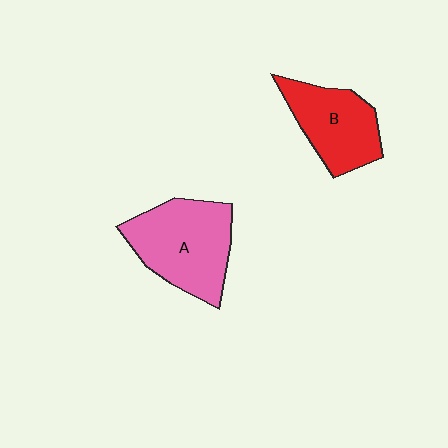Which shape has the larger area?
Shape A (pink).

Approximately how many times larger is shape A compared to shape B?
Approximately 1.3 times.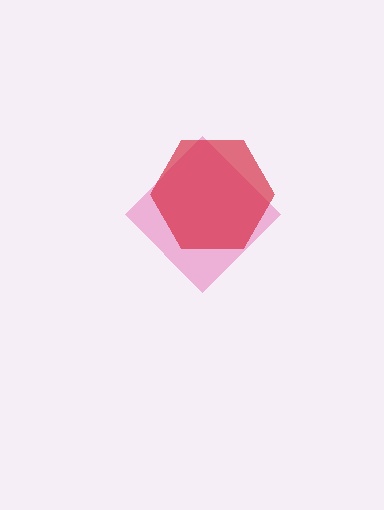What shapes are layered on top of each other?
The layered shapes are: a pink diamond, a red hexagon.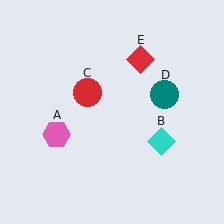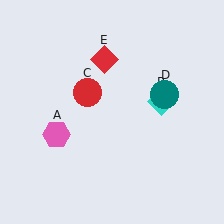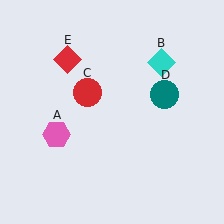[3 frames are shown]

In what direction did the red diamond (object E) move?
The red diamond (object E) moved left.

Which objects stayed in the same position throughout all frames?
Pink hexagon (object A) and red circle (object C) and teal circle (object D) remained stationary.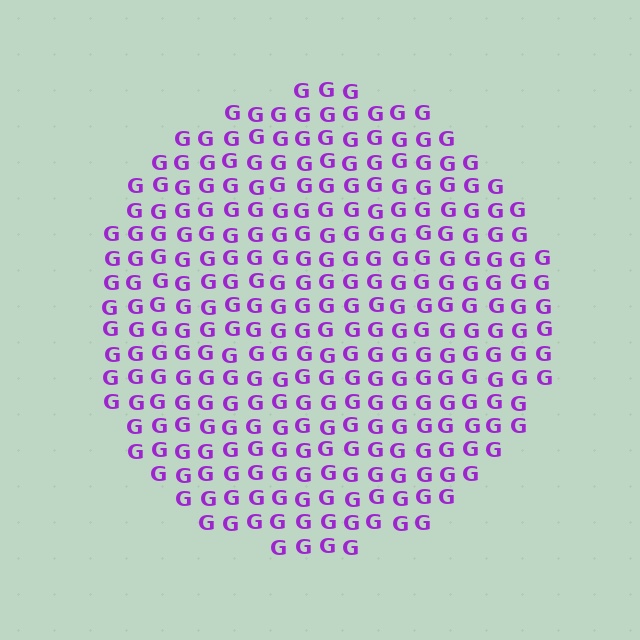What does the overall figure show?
The overall figure shows a circle.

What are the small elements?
The small elements are letter G's.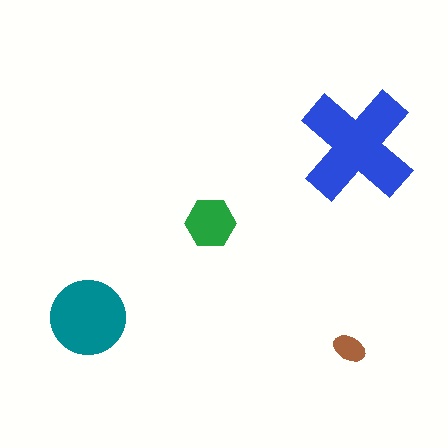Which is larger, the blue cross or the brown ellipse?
The blue cross.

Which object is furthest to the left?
The teal circle is leftmost.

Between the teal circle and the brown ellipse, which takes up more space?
The teal circle.